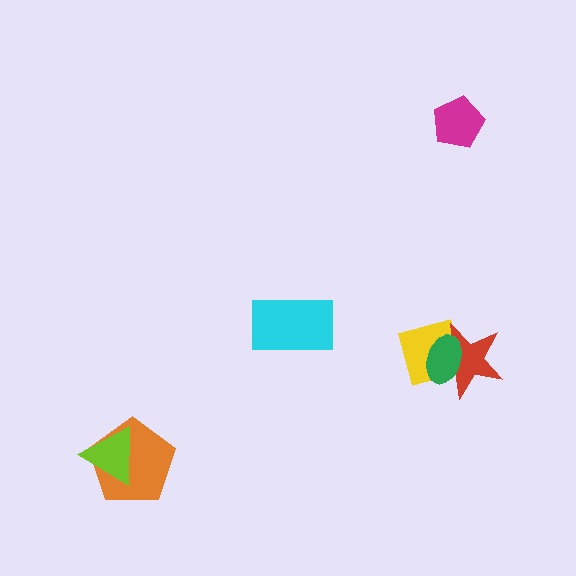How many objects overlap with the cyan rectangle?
0 objects overlap with the cyan rectangle.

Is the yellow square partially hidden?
Yes, it is partially covered by another shape.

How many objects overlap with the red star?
2 objects overlap with the red star.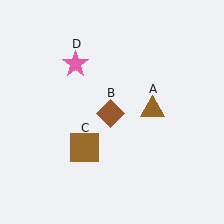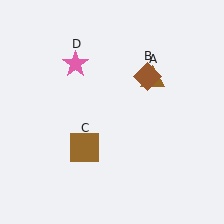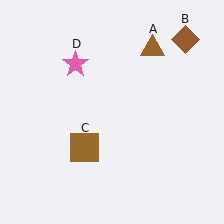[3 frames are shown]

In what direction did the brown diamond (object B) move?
The brown diamond (object B) moved up and to the right.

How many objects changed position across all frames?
2 objects changed position: brown triangle (object A), brown diamond (object B).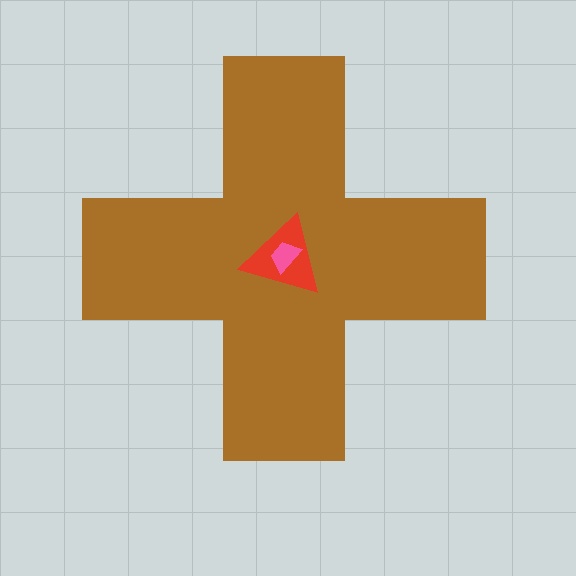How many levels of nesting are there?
3.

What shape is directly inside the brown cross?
The red triangle.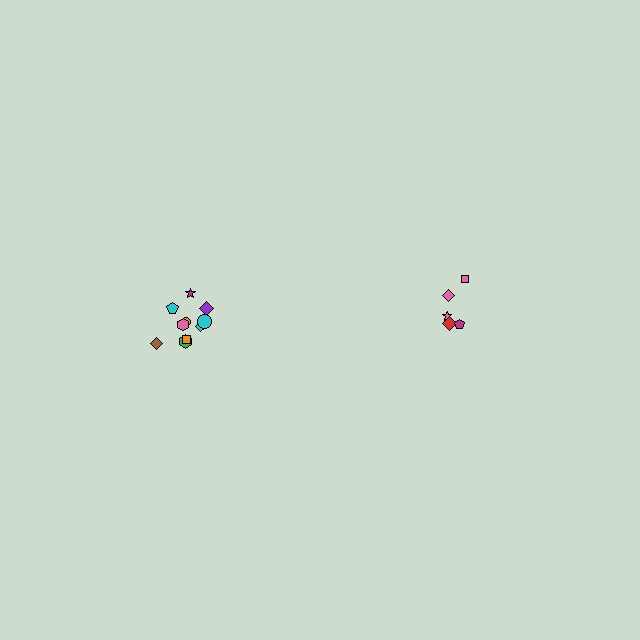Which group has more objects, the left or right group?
The left group.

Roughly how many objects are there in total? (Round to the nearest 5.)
Roughly 15 objects in total.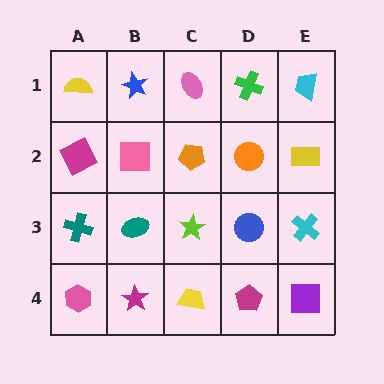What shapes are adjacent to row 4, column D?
A blue circle (row 3, column D), a yellow trapezoid (row 4, column C), a purple square (row 4, column E).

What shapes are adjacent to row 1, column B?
A pink square (row 2, column B), a yellow semicircle (row 1, column A), a pink ellipse (row 1, column C).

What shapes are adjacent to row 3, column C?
An orange pentagon (row 2, column C), a yellow trapezoid (row 4, column C), a teal ellipse (row 3, column B), a blue circle (row 3, column D).